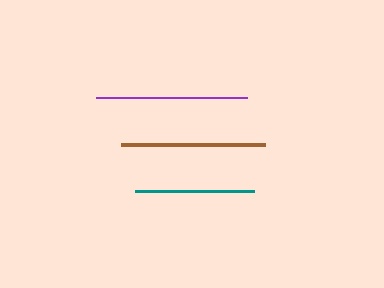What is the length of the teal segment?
The teal segment is approximately 119 pixels long.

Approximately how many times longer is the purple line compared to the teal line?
The purple line is approximately 1.3 times the length of the teal line.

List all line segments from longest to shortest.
From longest to shortest: purple, brown, teal.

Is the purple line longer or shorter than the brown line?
The purple line is longer than the brown line.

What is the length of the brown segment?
The brown segment is approximately 145 pixels long.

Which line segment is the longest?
The purple line is the longest at approximately 150 pixels.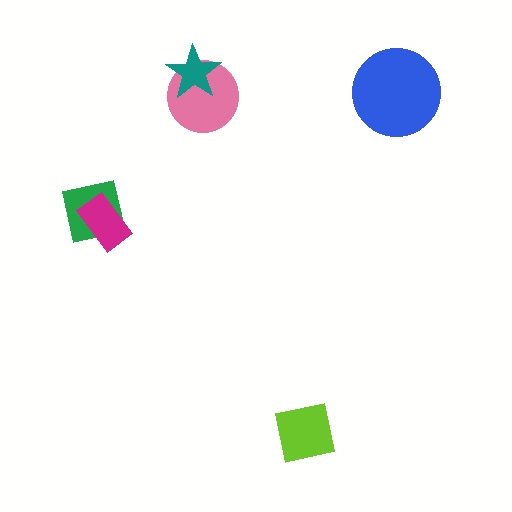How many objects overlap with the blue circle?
0 objects overlap with the blue circle.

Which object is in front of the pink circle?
The teal star is in front of the pink circle.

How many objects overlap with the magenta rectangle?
1 object overlaps with the magenta rectangle.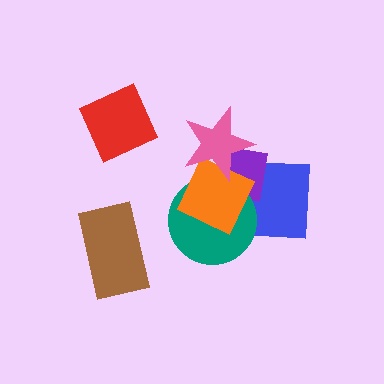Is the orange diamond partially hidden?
Yes, it is partially covered by another shape.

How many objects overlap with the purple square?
4 objects overlap with the purple square.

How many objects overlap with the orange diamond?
4 objects overlap with the orange diamond.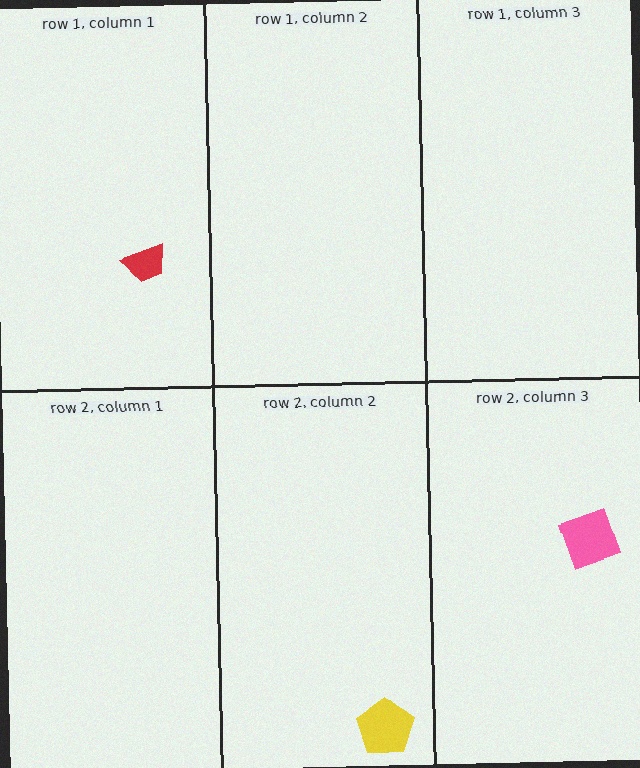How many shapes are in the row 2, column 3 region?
1.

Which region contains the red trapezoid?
The row 1, column 1 region.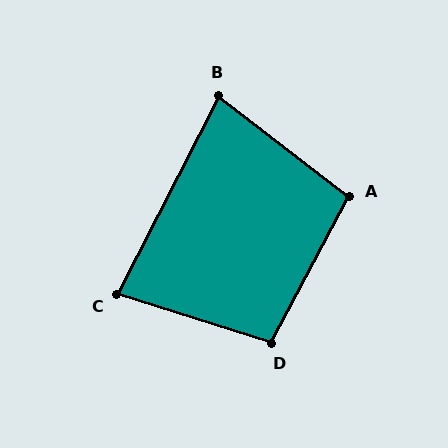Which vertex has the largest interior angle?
D, at approximately 101 degrees.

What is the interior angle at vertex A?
Approximately 99 degrees (obtuse).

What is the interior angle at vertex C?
Approximately 81 degrees (acute).